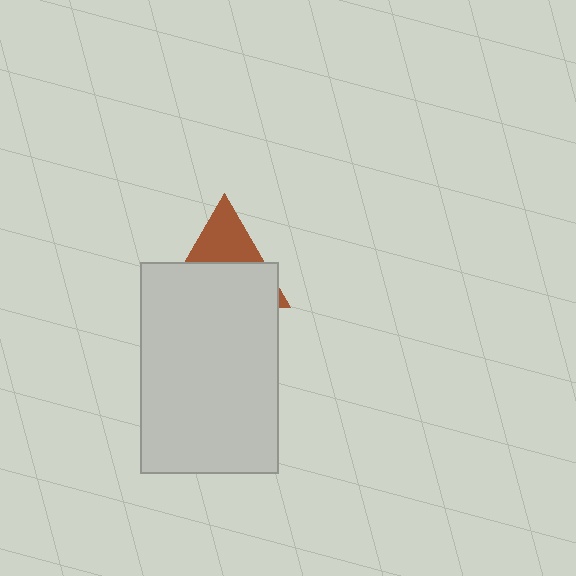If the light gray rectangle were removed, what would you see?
You would see the complete brown triangle.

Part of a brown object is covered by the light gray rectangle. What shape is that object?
It is a triangle.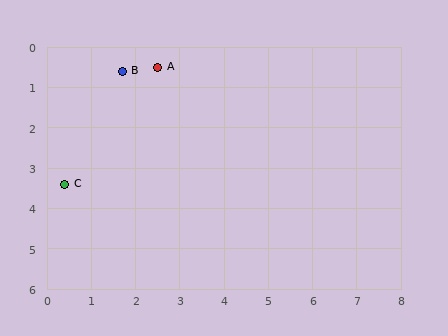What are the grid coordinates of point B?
Point B is at approximately (1.7, 0.6).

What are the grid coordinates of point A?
Point A is at approximately (2.5, 0.5).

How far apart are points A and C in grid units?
Points A and C are about 3.6 grid units apart.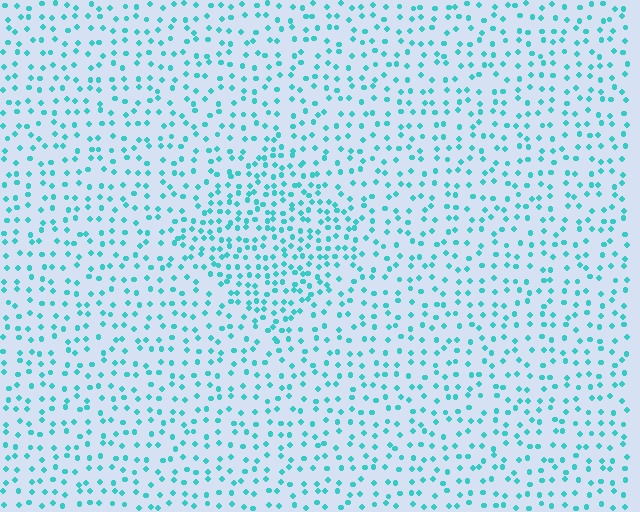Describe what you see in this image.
The image contains small cyan elements arranged at two different densities. A diamond-shaped region is visible where the elements are more densely packed than the surrounding area.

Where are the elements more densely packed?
The elements are more densely packed inside the diamond boundary.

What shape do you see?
I see a diamond.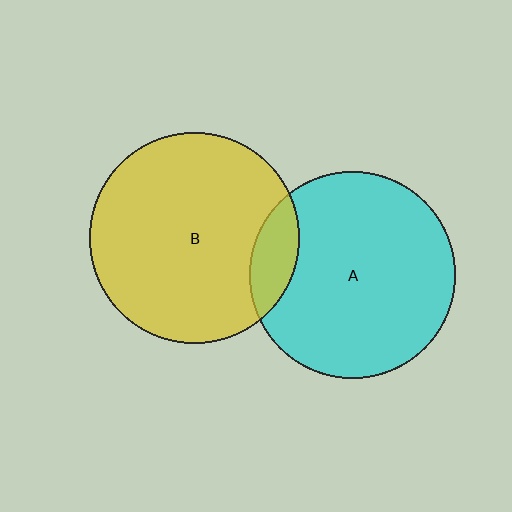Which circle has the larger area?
Circle B (yellow).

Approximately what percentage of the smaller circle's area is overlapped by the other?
Approximately 10%.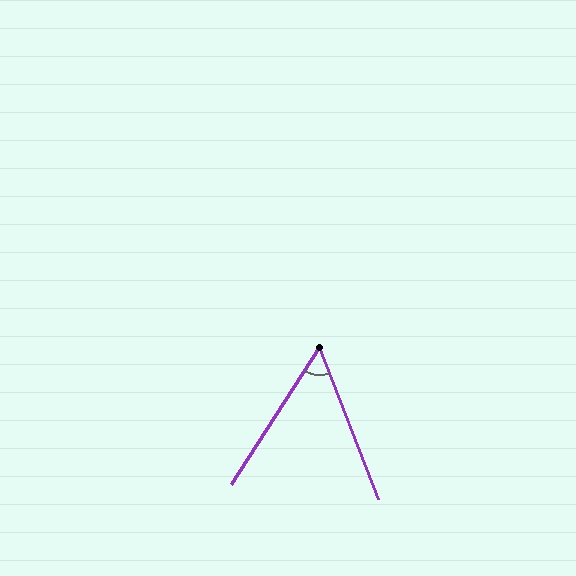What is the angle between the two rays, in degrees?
Approximately 54 degrees.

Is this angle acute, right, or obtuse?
It is acute.